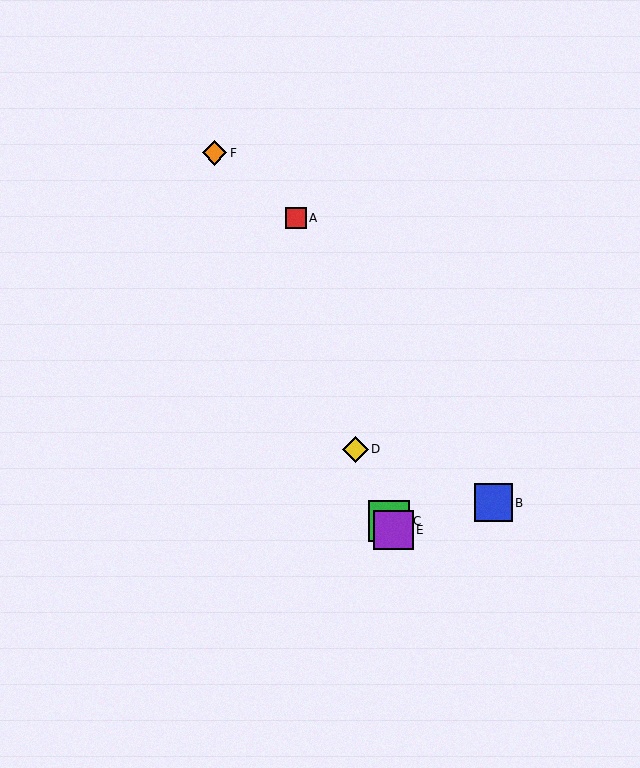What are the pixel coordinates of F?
Object F is at (214, 153).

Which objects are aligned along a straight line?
Objects C, D, E, F are aligned along a straight line.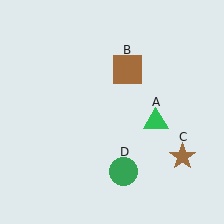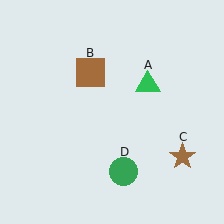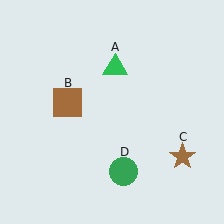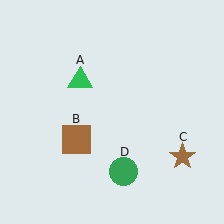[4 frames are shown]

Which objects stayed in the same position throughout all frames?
Brown star (object C) and green circle (object D) remained stationary.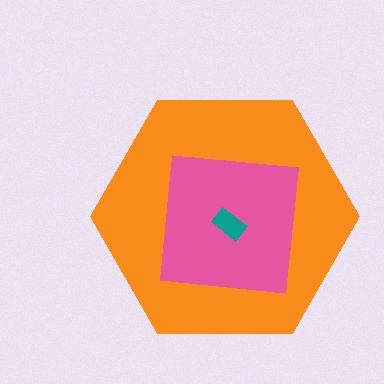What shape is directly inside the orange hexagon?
The pink square.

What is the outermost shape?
The orange hexagon.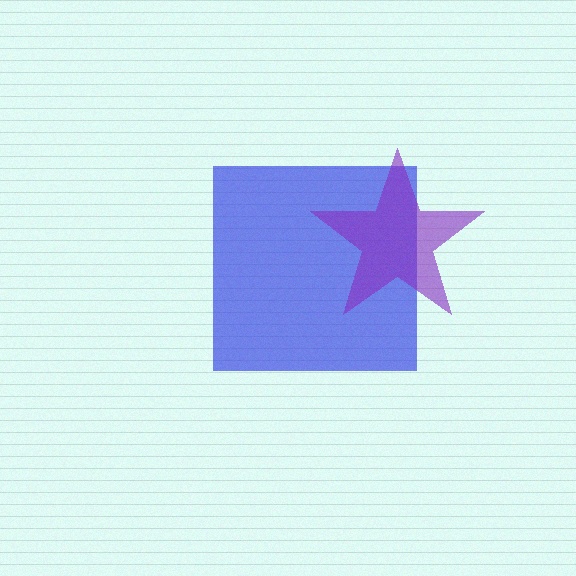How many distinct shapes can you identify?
There are 2 distinct shapes: a blue square, a purple star.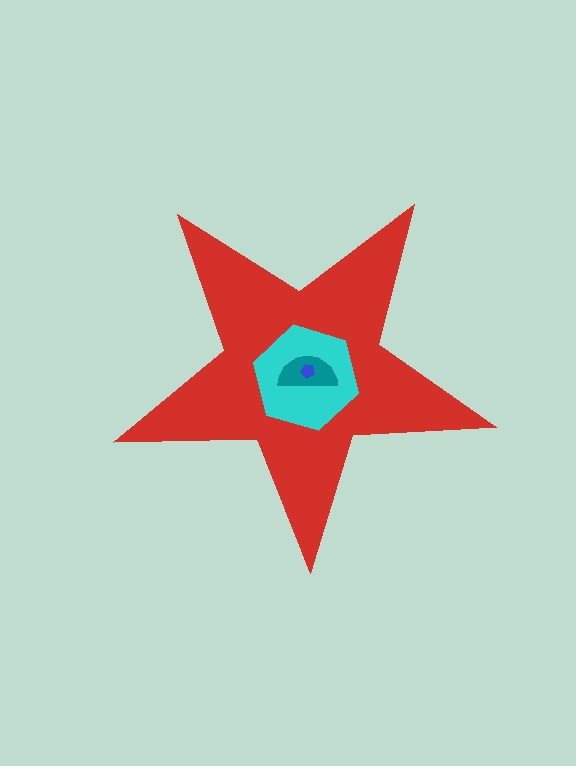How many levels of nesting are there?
4.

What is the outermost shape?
The red star.